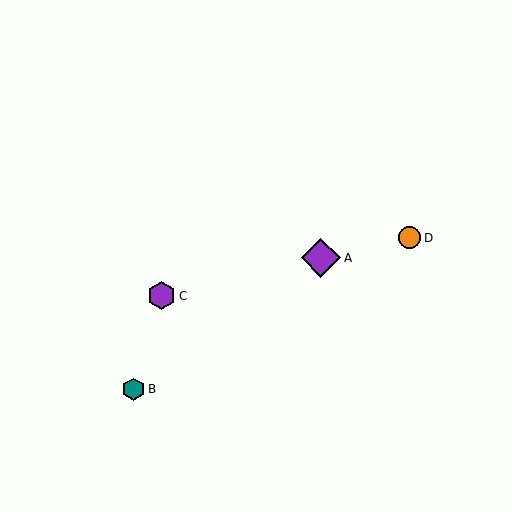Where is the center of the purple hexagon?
The center of the purple hexagon is at (162, 296).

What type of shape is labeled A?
Shape A is a purple diamond.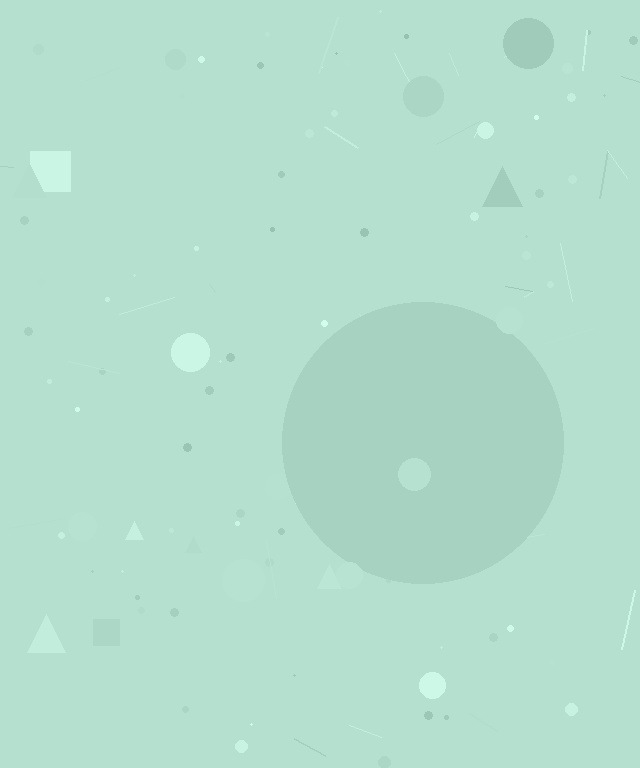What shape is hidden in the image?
A circle is hidden in the image.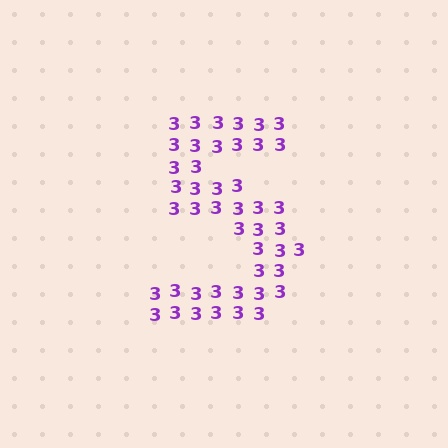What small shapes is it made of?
It is made of small digit 3's.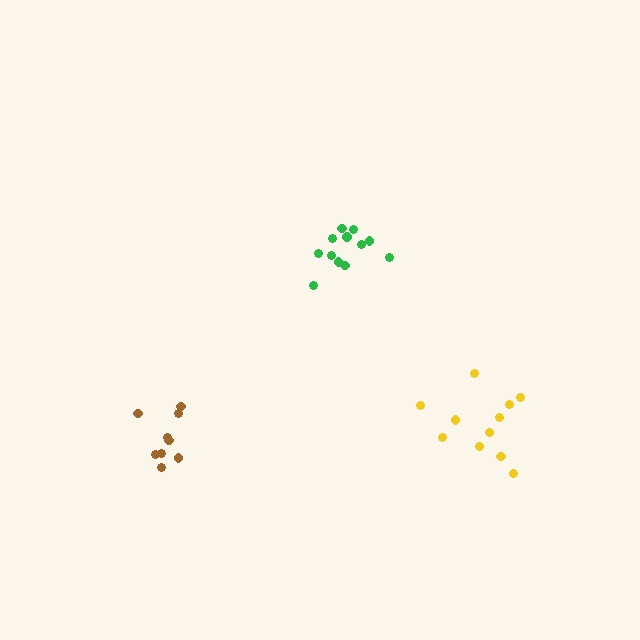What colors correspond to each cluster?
The clusters are colored: green, brown, yellow.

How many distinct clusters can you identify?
There are 3 distinct clusters.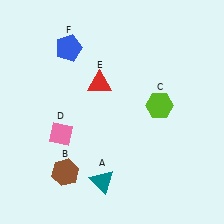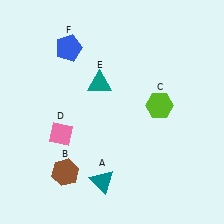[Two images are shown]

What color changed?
The triangle (E) changed from red in Image 1 to teal in Image 2.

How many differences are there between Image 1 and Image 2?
There is 1 difference between the two images.